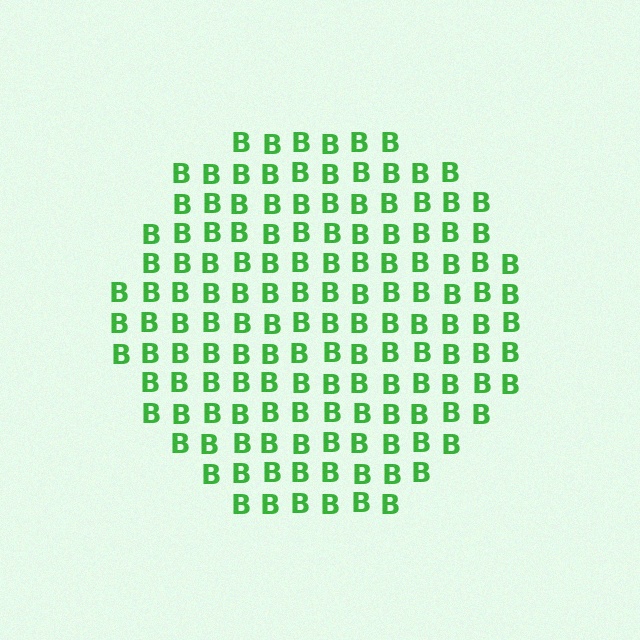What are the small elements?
The small elements are letter B's.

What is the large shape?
The large shape is a circle.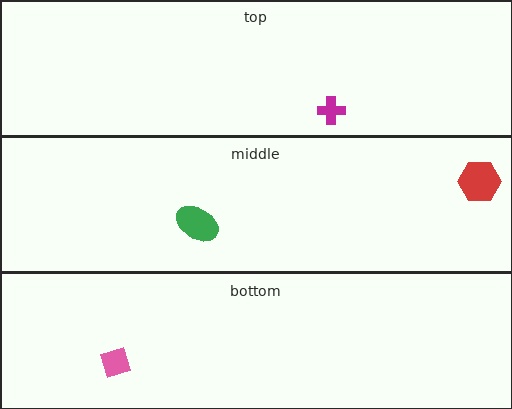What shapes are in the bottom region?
The pink diamond.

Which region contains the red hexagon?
The middle region.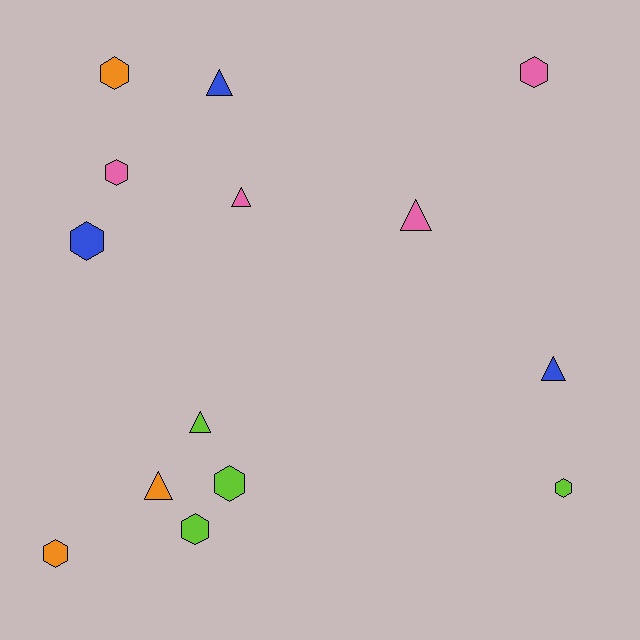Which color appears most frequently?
Lime, with 4 objects.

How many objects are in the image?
There are 14 objects.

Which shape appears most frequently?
Hexagon, with 8 objects.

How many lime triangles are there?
There is 1 lime triangle.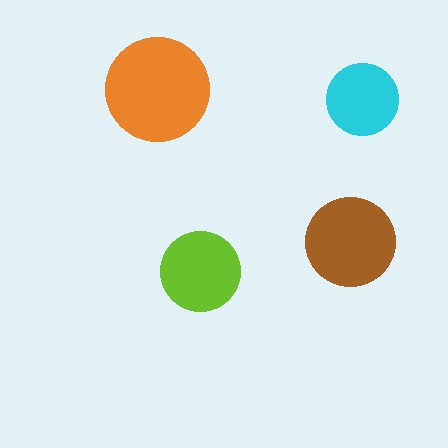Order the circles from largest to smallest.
the orange one, the brown one, the lime one, the cyan one.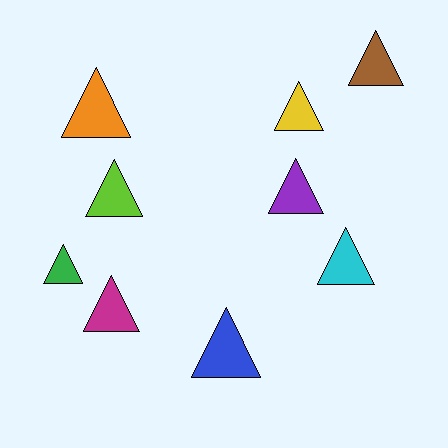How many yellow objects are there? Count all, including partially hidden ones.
There is 1 yellow object.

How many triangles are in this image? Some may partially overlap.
There are 9 triangles.